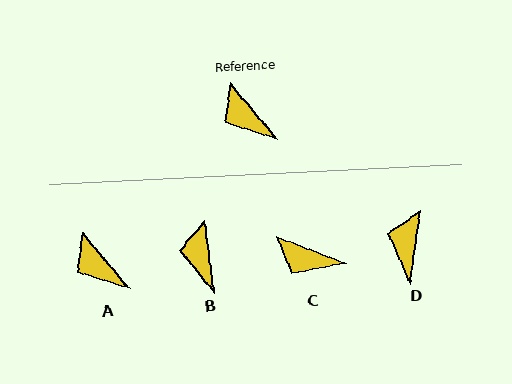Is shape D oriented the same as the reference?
No, it is off by about 48 degrees.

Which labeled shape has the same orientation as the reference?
A.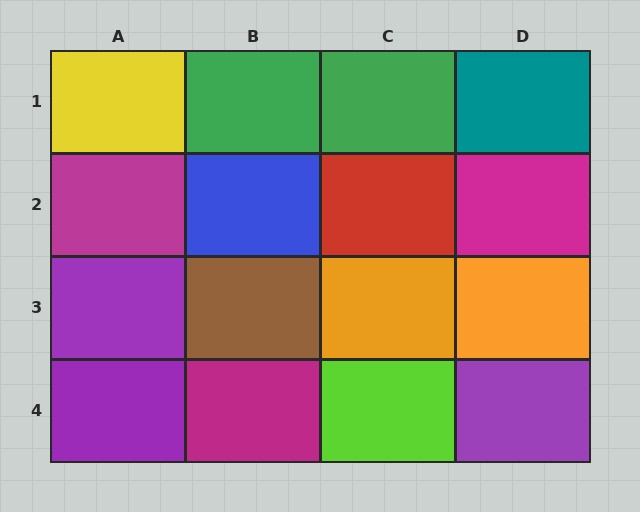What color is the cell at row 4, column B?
Magenta.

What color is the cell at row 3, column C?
Orange.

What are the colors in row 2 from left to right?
Magenta, blue, red, magenta.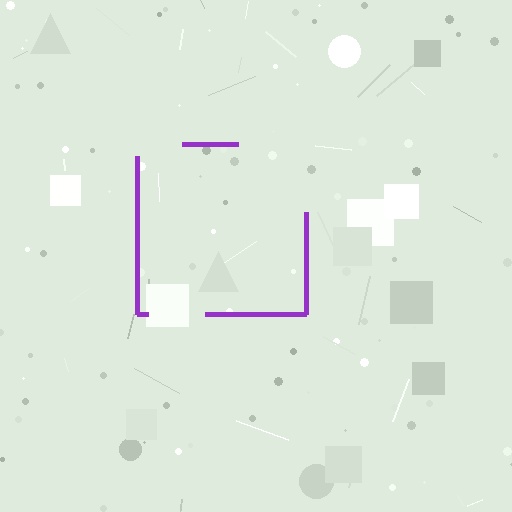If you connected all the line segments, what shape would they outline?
They would outline a square.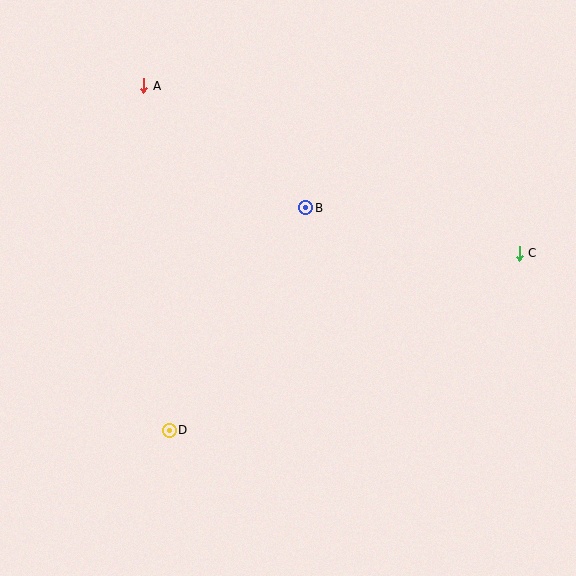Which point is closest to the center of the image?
Point B at (306, 208) is closest to the center.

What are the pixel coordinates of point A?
Point A is at (144, 86).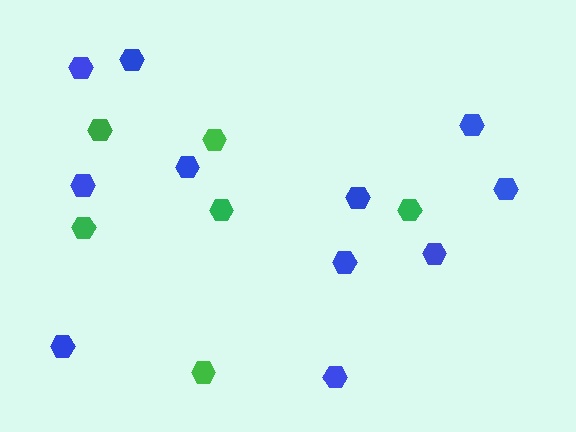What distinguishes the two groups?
There are 2 groups: one group of green hexagons (6) and one group of blue hexagons (11).